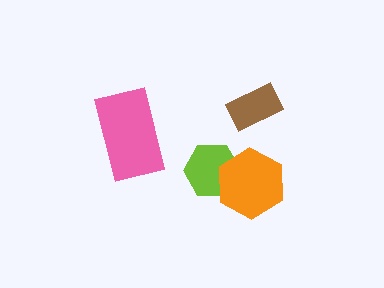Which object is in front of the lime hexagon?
The orange hexagon is in front of the lime hexagon.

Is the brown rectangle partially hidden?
No, no other shape covers it.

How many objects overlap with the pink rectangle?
0 objects overlap with the pink rectangle.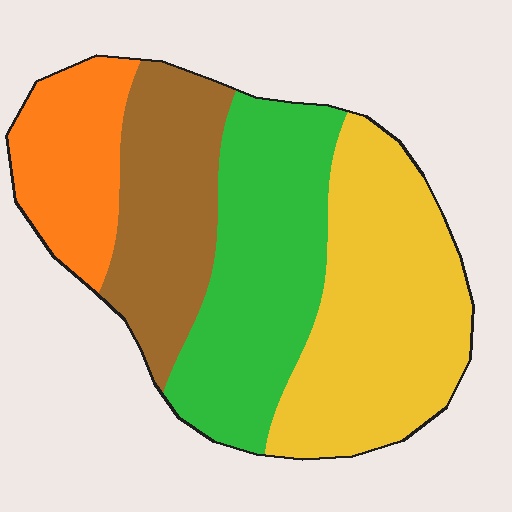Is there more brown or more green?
Green.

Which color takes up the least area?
Orange, at roughly 15%.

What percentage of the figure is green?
Green takes up between a quarter and a half of the figure.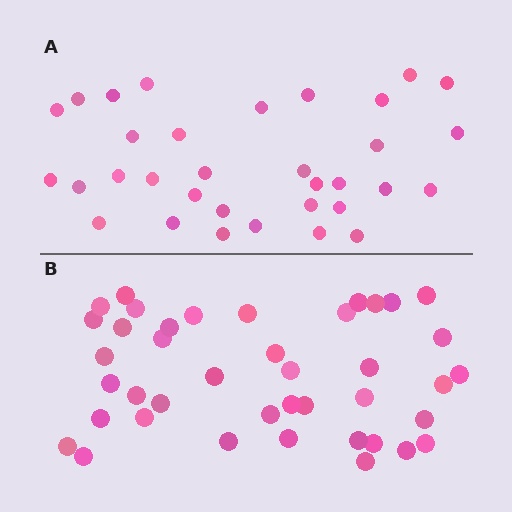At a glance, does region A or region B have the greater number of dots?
Region B (the bottom region) has more dots.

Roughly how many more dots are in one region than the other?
Region B has roughly 8 or so more dots than region A.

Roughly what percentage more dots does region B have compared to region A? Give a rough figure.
About 25% more.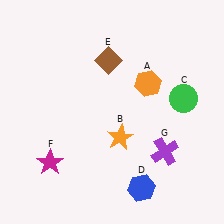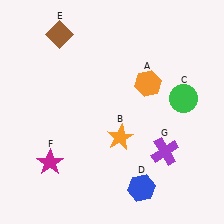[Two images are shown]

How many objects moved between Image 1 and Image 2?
1 object moved between the two images.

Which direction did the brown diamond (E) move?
The brown diamond (E) moved left.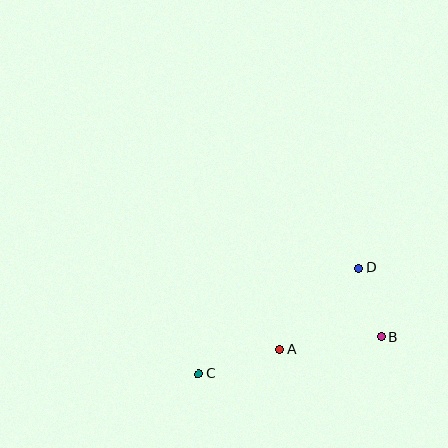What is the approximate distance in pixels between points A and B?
The distance between A and B is approximately 102 pixels.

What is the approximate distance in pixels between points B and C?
The distance between B and C is approximately 187 pixels.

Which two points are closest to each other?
Points B and D are closest to each other.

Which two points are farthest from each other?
Points C and D are farthest from each other.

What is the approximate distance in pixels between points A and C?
The distance between A and C is approximately 85 pixels.